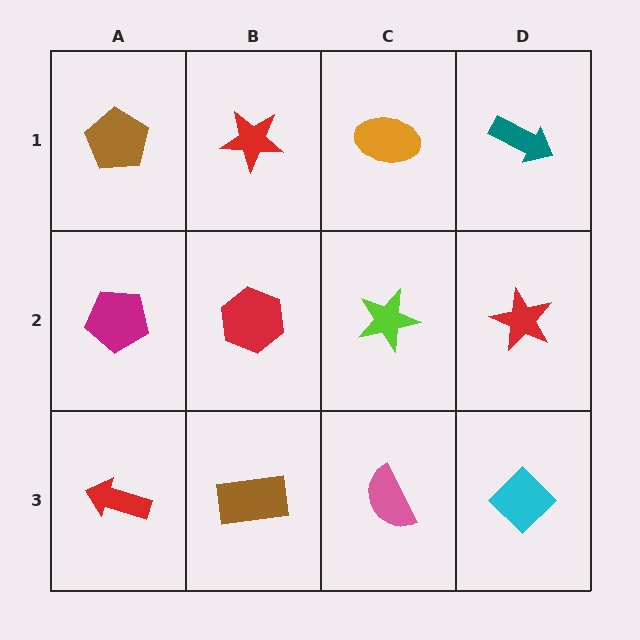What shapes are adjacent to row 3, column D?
A red star (row 2, column D), a pink semicircle (row 3, column C).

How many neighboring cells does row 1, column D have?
2.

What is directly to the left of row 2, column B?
A magenta pentagon.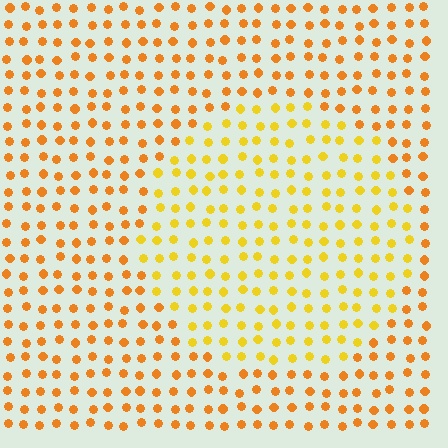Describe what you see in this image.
The image is filled with small orange elements in a uniform arrangement. A circle-shaped region is visible where the elements are tinted to a slightly different hue, forming a subtle color boundary.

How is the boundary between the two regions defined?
The boundary is defined purely by a slight shift in hue (about 23 degrees). Spacing, size, and orientation are identical on both sides.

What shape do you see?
I see a circle.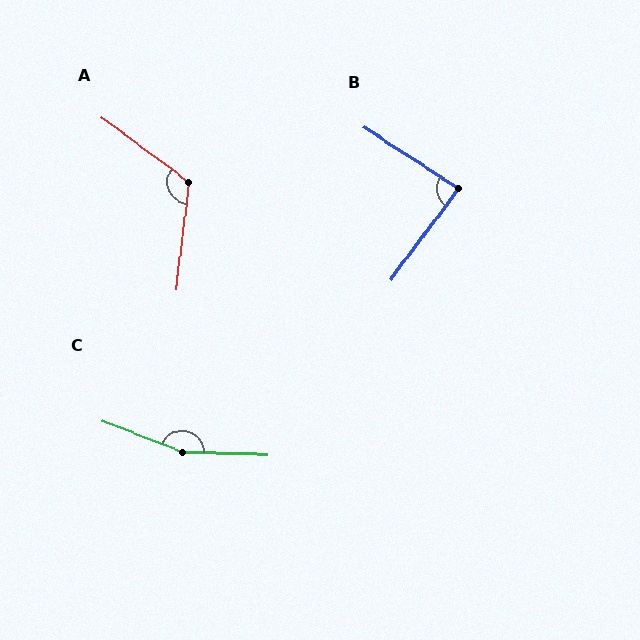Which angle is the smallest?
B, at approximately 86 degrees.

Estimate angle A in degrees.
Approximately 119 degrees.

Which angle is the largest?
C, at approximately 160 degrees.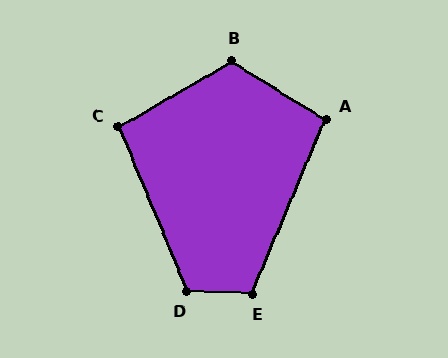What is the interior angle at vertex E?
Approximately 111 degrees (obtuse).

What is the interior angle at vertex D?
Approximately 115 degrees (obtuse).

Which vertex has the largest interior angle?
B, at approximately 118 degrees.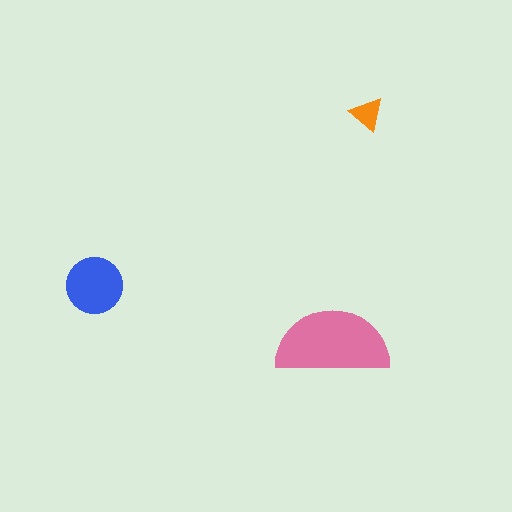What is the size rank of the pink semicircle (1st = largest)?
1st.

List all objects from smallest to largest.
The orange triangle, the blue circle, the pink semicircle.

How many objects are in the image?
There are 3 objects in the image.